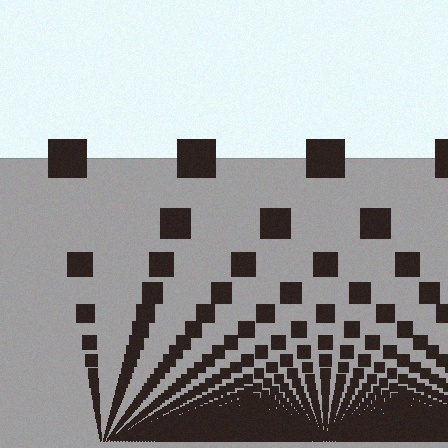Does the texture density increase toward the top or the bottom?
Density increases toward the bottom.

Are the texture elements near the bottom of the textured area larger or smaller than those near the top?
Smaller. The gradient is inverted — elements near the bottom are smaller and denser.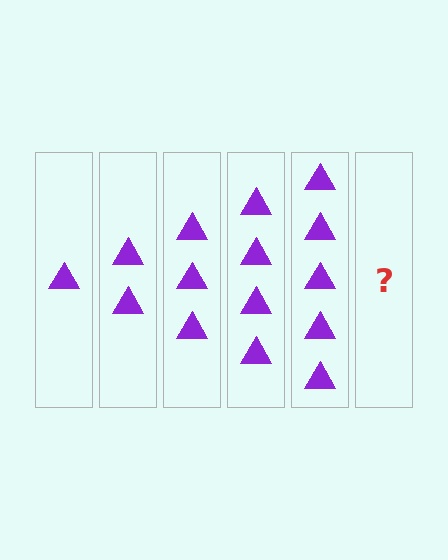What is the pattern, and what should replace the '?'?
The pattern is that each step adds one more triangle. The '?' should be 6 triangles.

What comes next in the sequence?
The next element should be 6 triangles.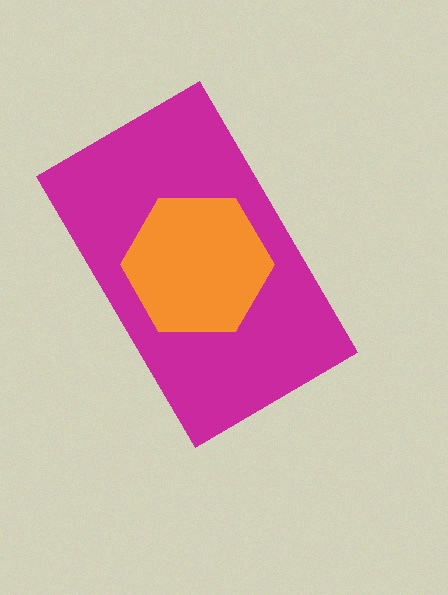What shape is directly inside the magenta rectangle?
The orange hexagon.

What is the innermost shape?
The orange hexagon.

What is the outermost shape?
The magenta rectangle.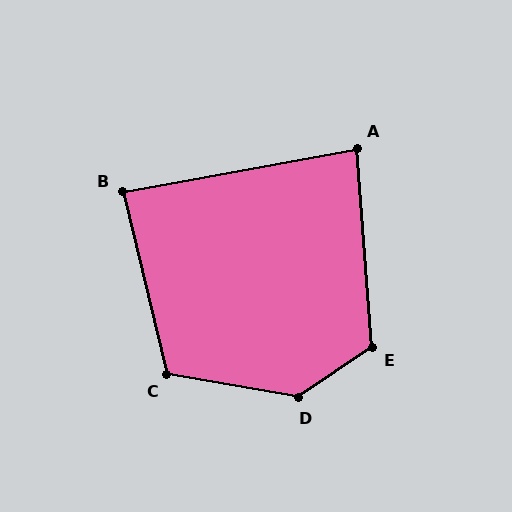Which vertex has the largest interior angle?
D, at approximately 135 degrees.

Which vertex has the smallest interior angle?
A, at approximately 84 degrees.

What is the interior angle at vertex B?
Approximately 87 degrees (approximately right).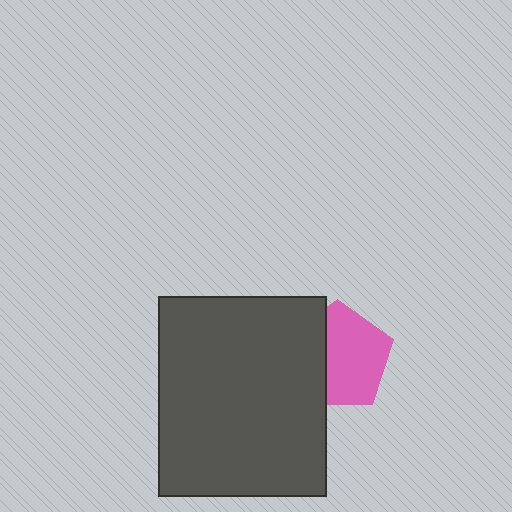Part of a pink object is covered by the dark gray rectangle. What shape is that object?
It is a pentagon.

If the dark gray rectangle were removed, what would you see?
You would see the complete pink pentagon.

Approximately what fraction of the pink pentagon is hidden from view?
Roughly 37% of the pink pentagon is hidden behind the dark gray rectangle.